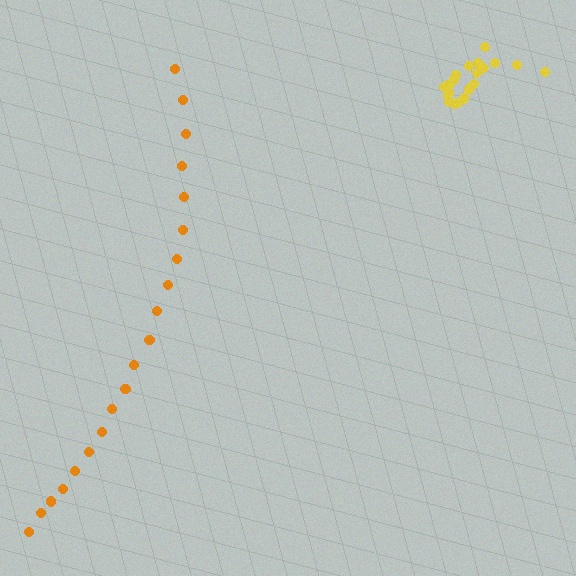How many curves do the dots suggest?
There are 2 distinct paths.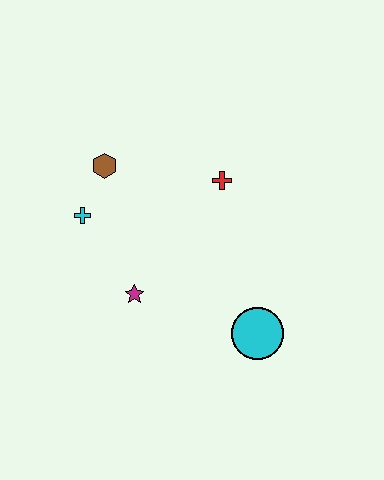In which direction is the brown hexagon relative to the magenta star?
The brown hexagon is above the magenta star.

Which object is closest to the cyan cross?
The brown hexagon is closest to the cyan cross.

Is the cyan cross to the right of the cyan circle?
No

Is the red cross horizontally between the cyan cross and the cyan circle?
Yes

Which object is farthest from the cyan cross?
The cyan circle is farthest from the cyan cross.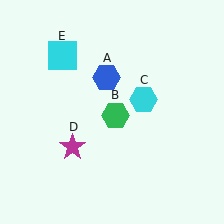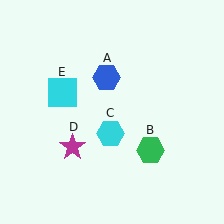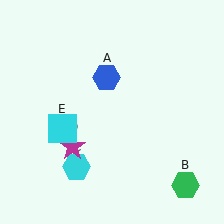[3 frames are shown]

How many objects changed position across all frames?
3 objects changed position: green hexagon (object B), cyan hexagon (object C), cyan square (object E).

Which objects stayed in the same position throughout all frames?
Blue hexagon (object A) and magenta star (object D) remained stationary.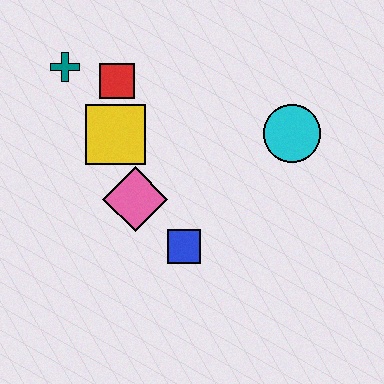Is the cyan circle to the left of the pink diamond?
No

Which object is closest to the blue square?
The pink diamond is closest to the blue square.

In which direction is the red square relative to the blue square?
The red square is above the blue square.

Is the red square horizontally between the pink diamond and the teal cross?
Yes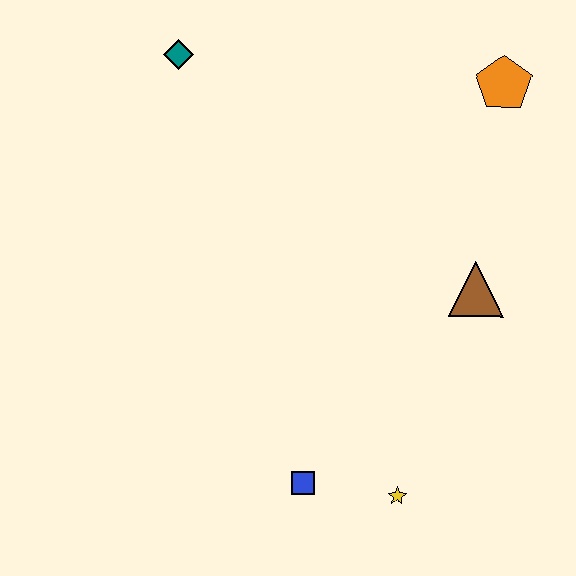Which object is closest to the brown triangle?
The orange pentagon is closest to the brown triangle.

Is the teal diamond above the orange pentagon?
Yes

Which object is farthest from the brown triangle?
The teal diamond is farthest from the brown triangle.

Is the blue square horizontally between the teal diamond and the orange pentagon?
Yes